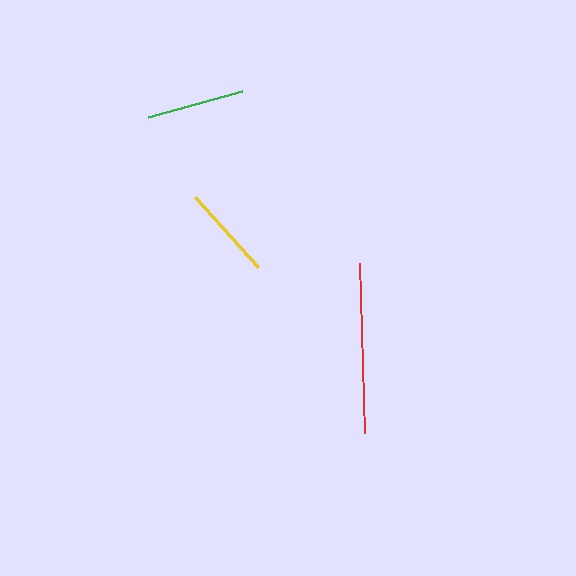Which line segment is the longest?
The red line is the longest at approximately 170 pixels.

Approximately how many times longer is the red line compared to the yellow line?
The red line is approximately 1.8 times the length of the yellow line.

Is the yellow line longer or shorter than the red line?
The red line is longer than the yellow line.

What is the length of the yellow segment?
The yellow segment is approximately 95 pixels long.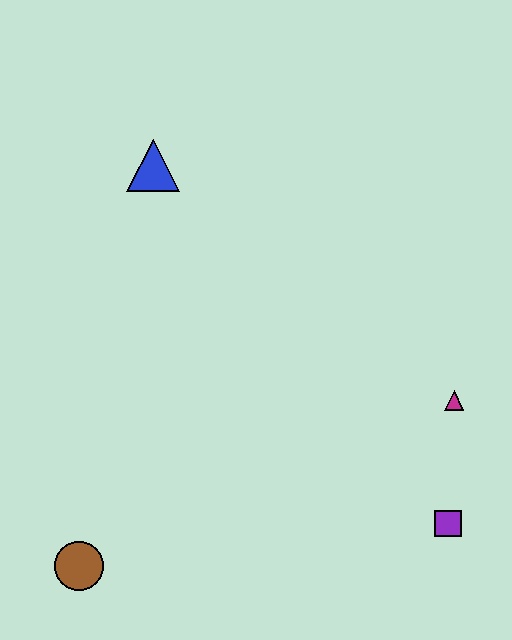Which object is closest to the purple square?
The magenta triangle is closest to the purple square.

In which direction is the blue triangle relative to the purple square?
The blue triangle is above the purple square.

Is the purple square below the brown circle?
No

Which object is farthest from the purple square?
The blue triangle is farthest from the purple square.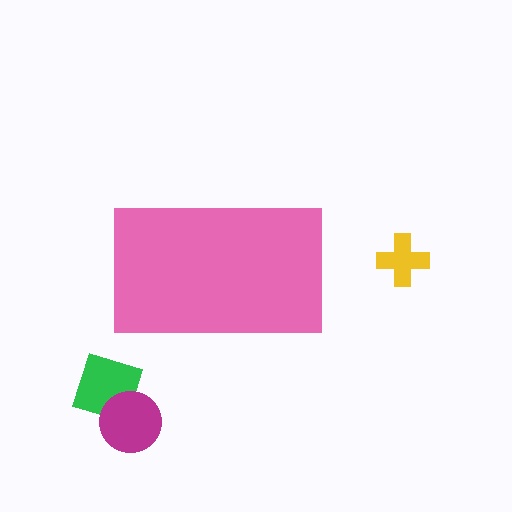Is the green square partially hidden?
No, the green square is fully visible.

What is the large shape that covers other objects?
A pink rectangle.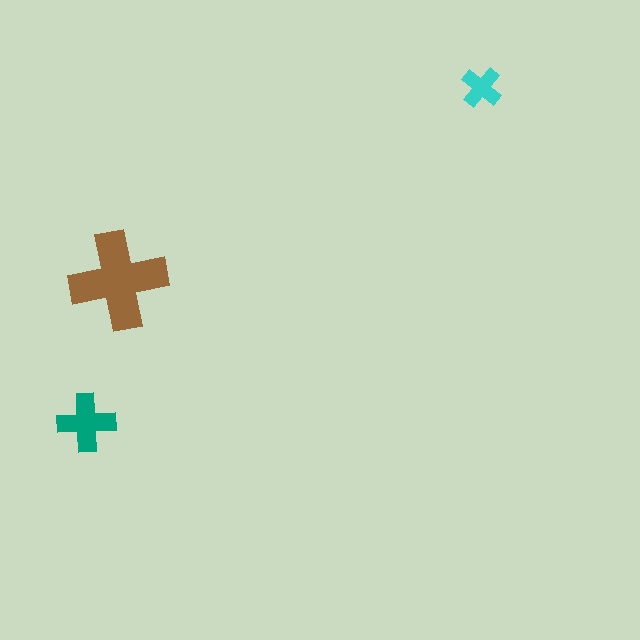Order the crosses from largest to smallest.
the brown one, the teal one, the cyan one.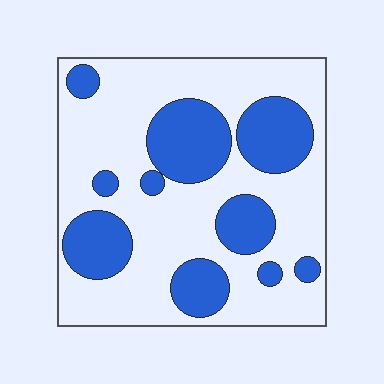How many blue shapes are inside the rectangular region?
10.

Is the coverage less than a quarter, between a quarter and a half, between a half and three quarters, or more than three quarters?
Between a quarter and a half.